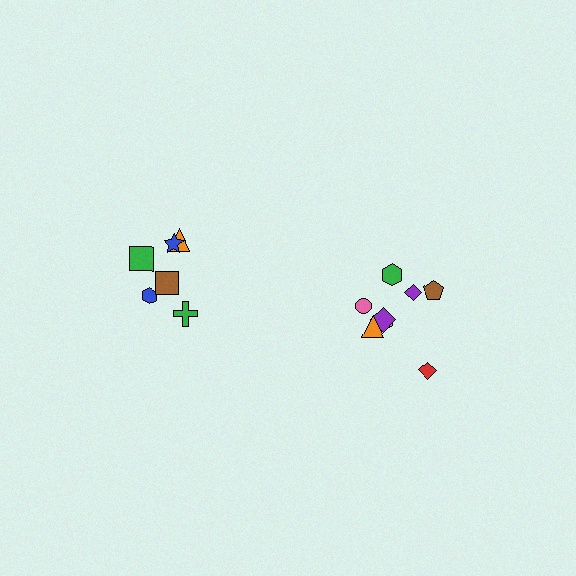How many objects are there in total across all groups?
There are 14 objects.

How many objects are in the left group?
There are 6 objects.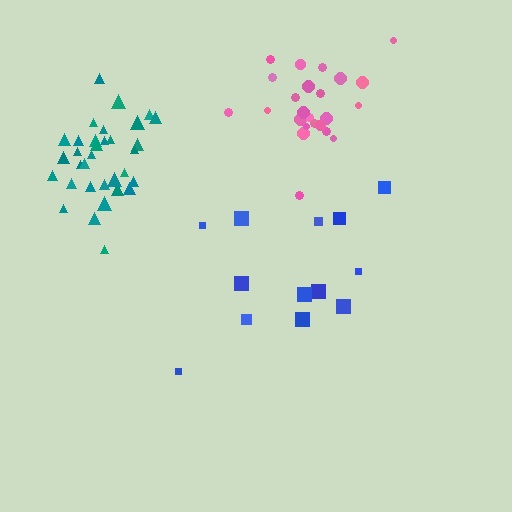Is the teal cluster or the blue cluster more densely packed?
Teal.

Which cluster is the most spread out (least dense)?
Blue.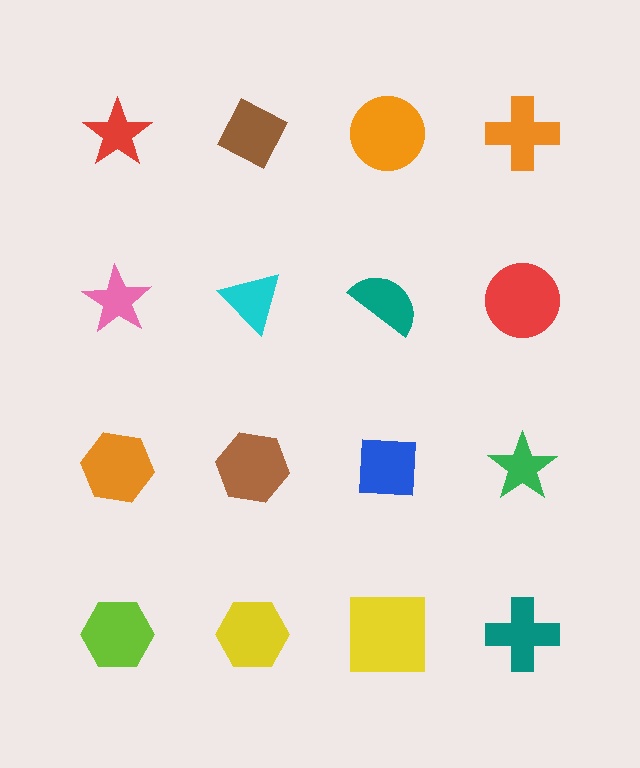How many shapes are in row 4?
4 shapes.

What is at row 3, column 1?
An orange hexagon.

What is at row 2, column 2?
A cyan triangle.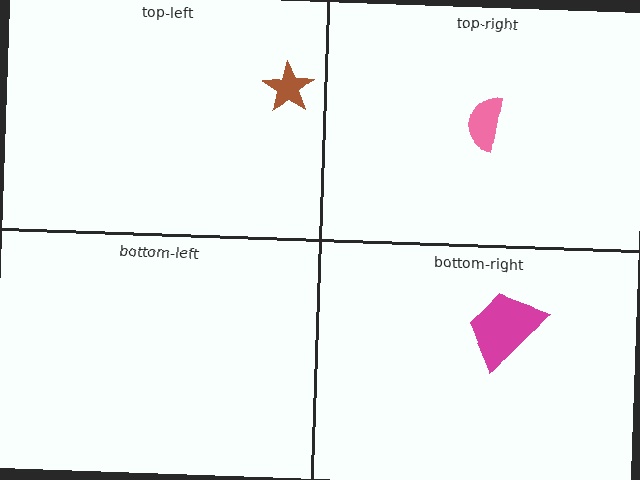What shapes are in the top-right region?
The pink semicircle.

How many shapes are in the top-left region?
1.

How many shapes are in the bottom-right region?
1.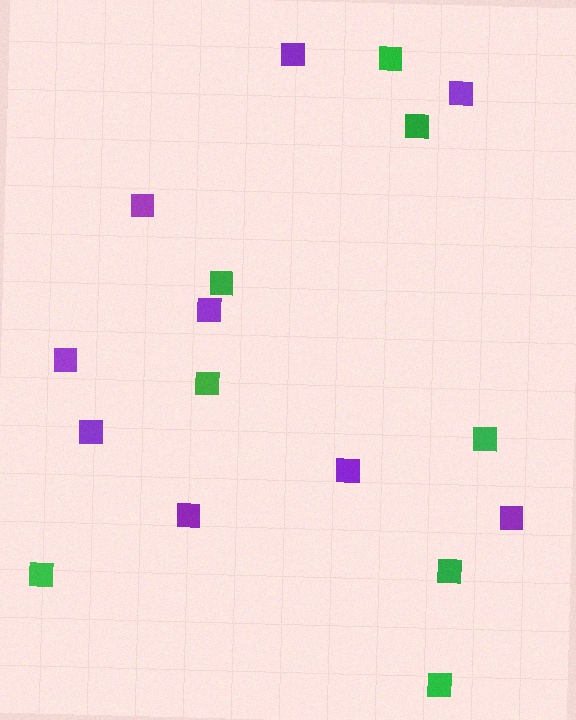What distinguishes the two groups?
There are 2 groups: one group of green squares (8) and one group of purple squares (9).